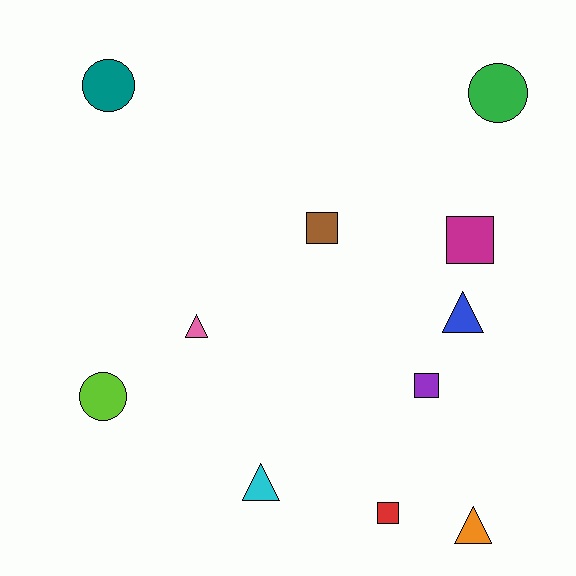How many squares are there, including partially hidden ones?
There are 4 squares.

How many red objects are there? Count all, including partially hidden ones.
There is 1 red object.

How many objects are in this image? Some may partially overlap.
There are 11 objects.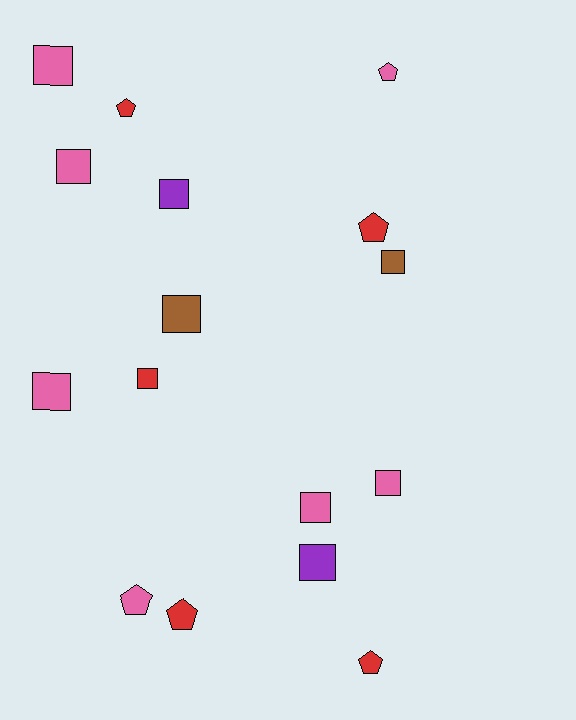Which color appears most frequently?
Pink, with 7 objects.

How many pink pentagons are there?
There are 2 pink pentagons.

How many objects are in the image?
There are 16 objects.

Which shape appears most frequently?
Square, with 10 objects.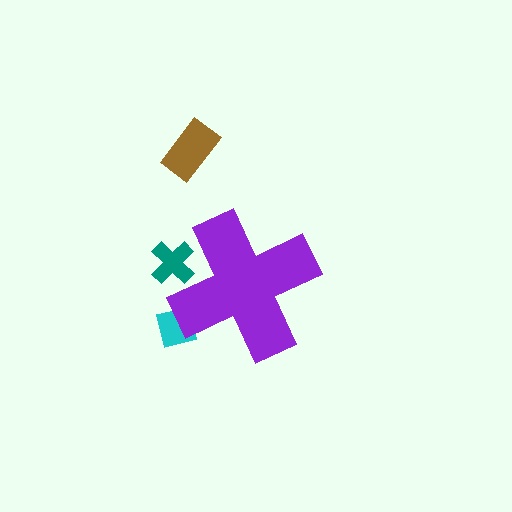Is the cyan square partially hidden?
Yes, the cyan square is partially hidden behind the purple cross.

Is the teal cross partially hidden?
Yes, the teal cross is partially hidden behind the purple cross.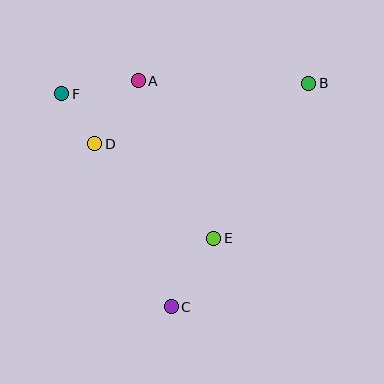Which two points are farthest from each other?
Points B and C are farthest from each other.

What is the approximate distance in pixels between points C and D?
The distance between C and D is approximately 180 pixels.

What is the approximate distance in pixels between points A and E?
The distance between A and E is approximately 174 pixels.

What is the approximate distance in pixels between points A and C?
The distance between A and C is approximately 228 pixels.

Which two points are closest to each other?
Points D and F are closest to each other.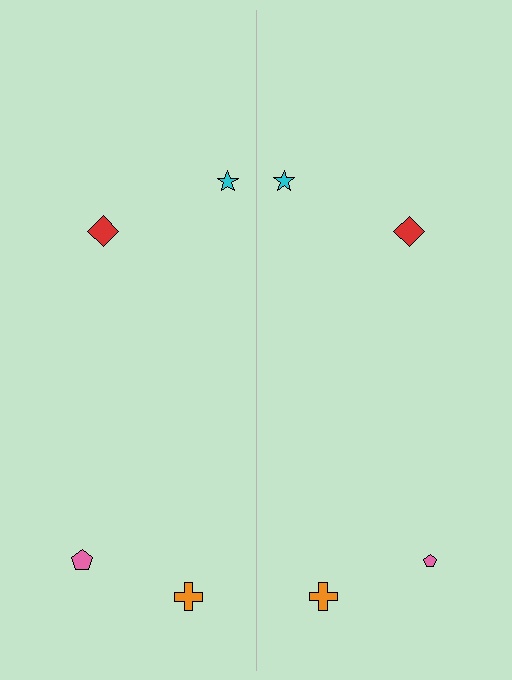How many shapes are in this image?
There are 8 shapes in this image.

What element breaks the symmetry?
The pink pentagon on the right side has a different size than its mirror counterpart.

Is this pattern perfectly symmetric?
No, the pattern is not perfectly symmetric. The pink pentagon on the right side has a different size than its mirror counterpart.